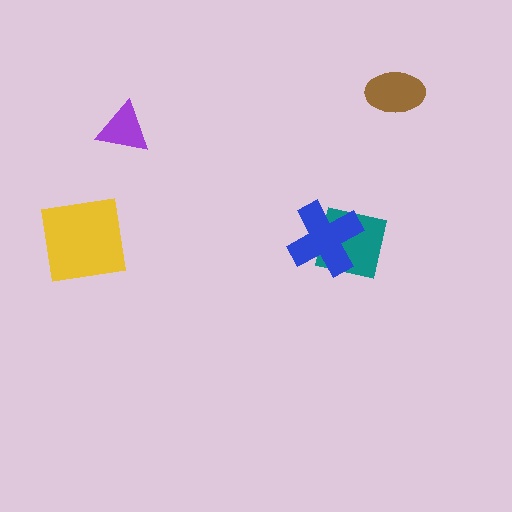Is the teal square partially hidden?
Yes, it is partially covered by another shape.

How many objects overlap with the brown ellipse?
0 objects overlap with the brown ellipse.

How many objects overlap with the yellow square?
0 objects overlap with the yellow square.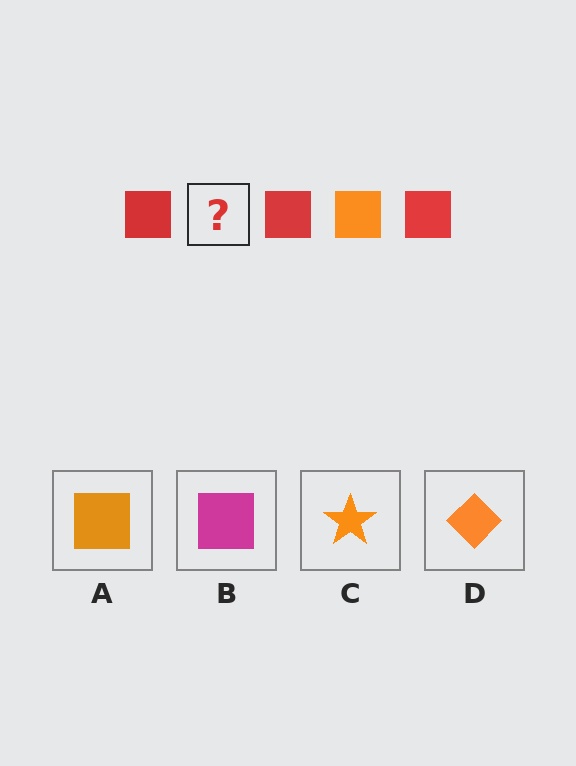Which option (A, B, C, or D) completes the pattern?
A.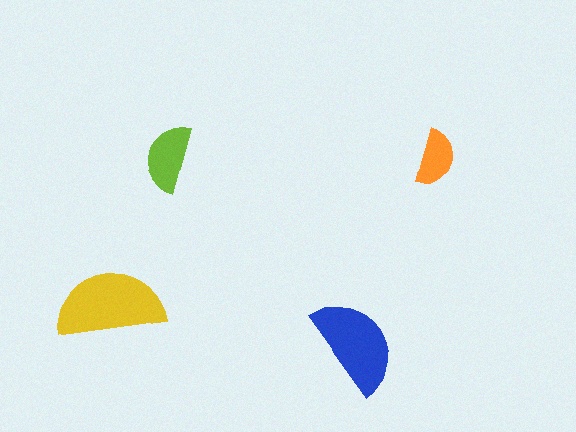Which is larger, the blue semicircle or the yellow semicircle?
The yellow one.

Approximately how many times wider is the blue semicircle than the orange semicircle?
About 2 times wider.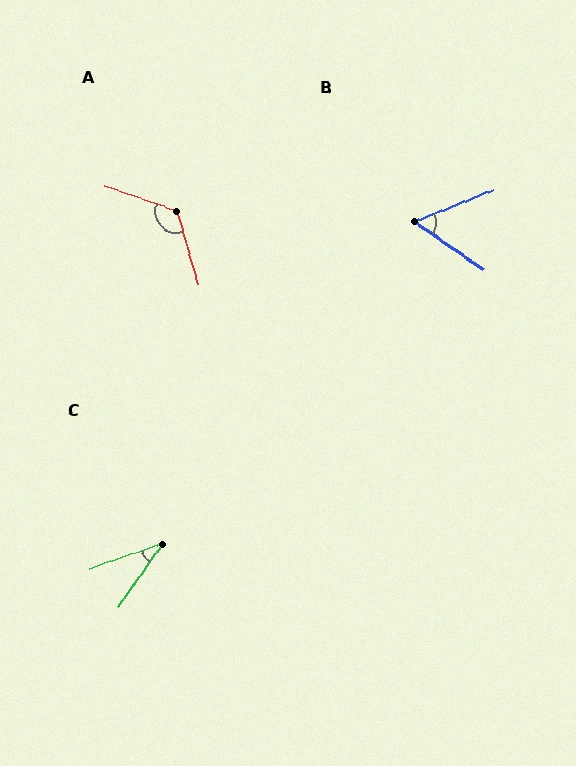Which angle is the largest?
A, at approximately 126 degrees.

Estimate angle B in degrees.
Approximately 57 degrees.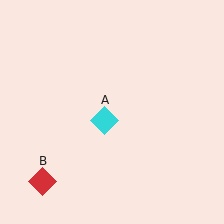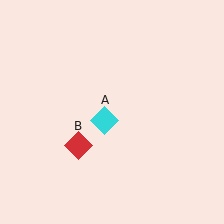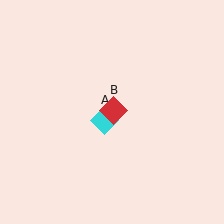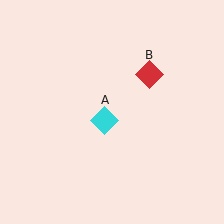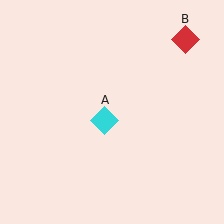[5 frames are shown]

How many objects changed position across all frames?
1 object changed position: red diamond (object B).